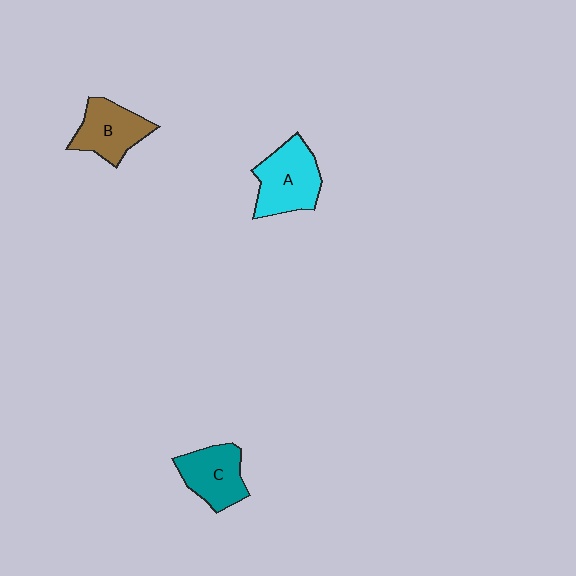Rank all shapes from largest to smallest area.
From largest to smallest: A (cyan), B (brown), C (teal).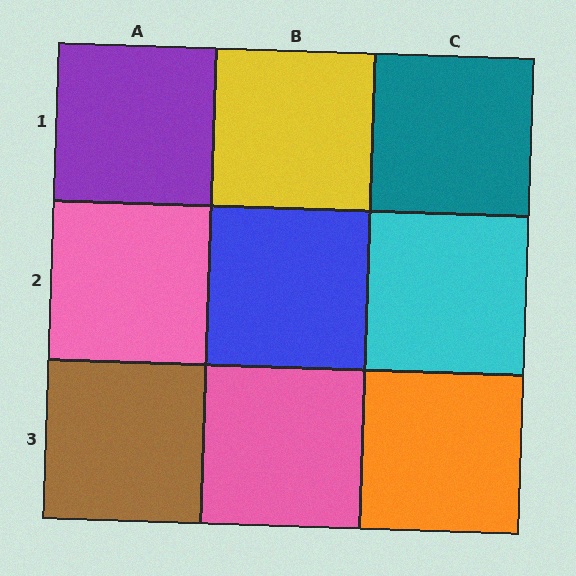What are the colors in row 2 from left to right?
Pink, blue, cyan.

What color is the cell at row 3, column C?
Orange.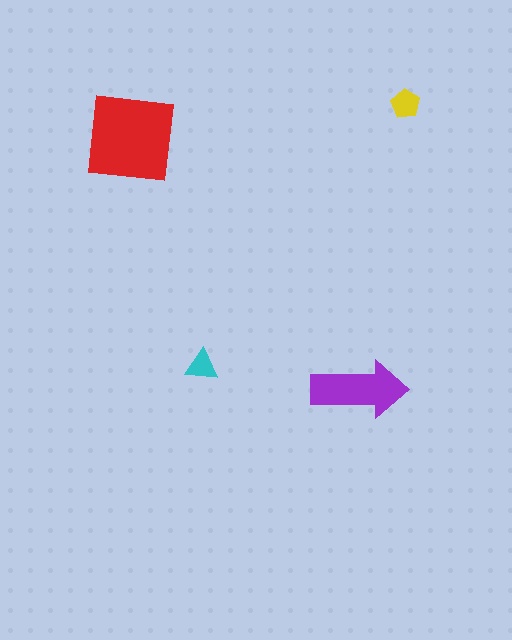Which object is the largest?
The red square.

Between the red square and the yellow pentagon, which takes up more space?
The red square.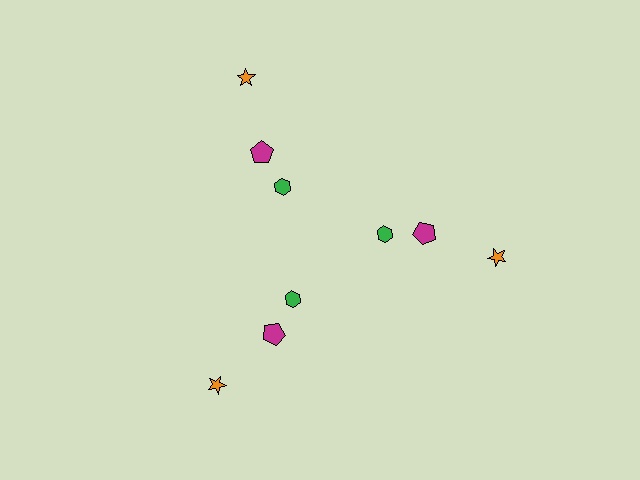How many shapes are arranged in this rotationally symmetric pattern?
There are 9 shapes, arranged in 3 groups of 3.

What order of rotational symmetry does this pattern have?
This pattern has 3-fold rotational symmetry.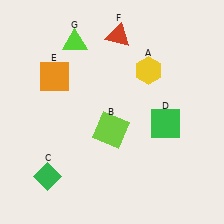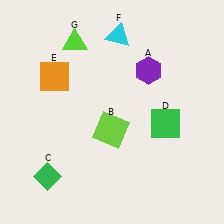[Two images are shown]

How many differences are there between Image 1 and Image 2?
There are 2 differences between the two images.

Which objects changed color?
A changed from yellow to purple. F changed from red to cyan.